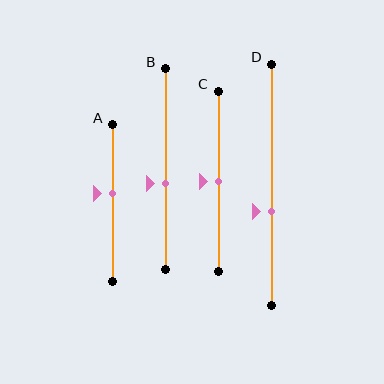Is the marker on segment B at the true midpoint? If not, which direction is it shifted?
No, the marker on segment B is shifted downward by about 7% of the segment length.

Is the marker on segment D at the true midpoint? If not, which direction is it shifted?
No, the marker on segment D is shifted downward by about 11% of the segment length.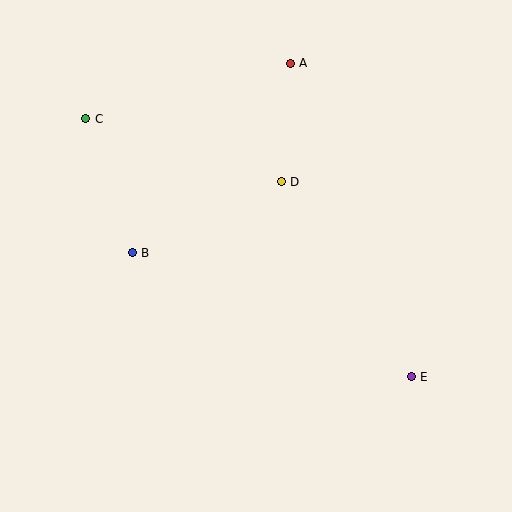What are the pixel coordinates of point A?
Point A is at (290, 63).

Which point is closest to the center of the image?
Point D at (281, 182) is closest to the center.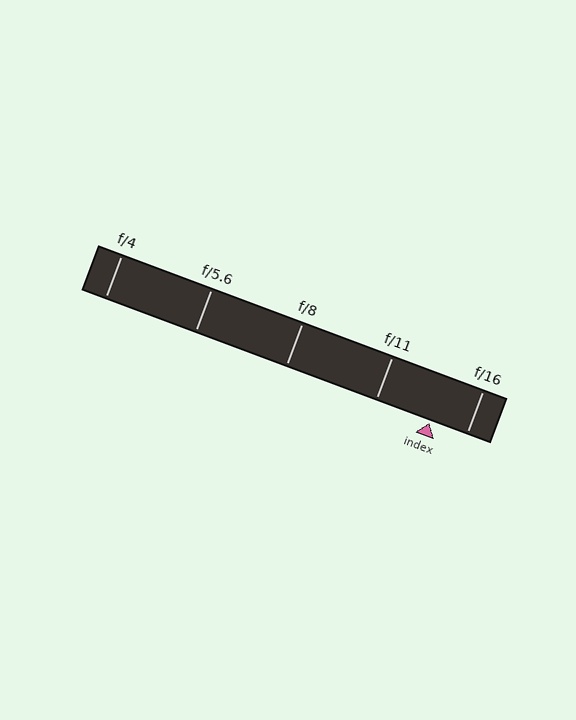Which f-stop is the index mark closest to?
The index mark is closest to f/16.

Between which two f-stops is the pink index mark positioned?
The index mark is between f/11 and f/16.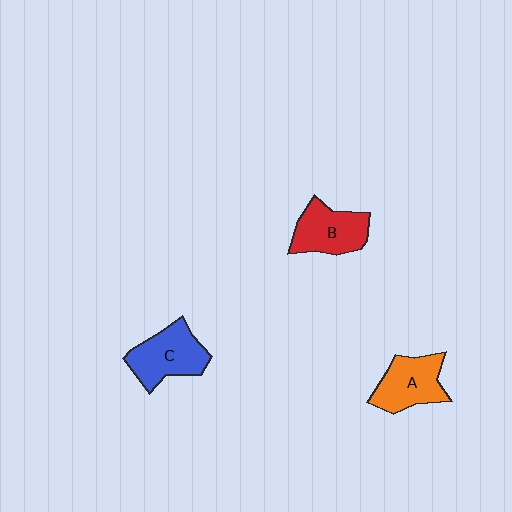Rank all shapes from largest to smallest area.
From largest to smallest: C (blue), A (orange), B (red).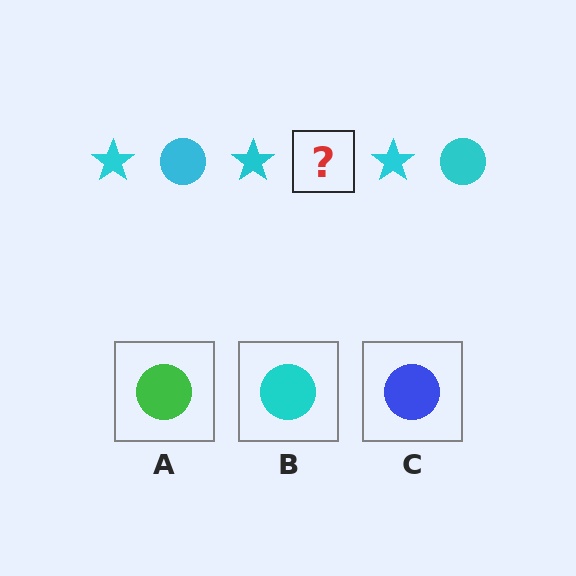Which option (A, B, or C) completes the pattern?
B.